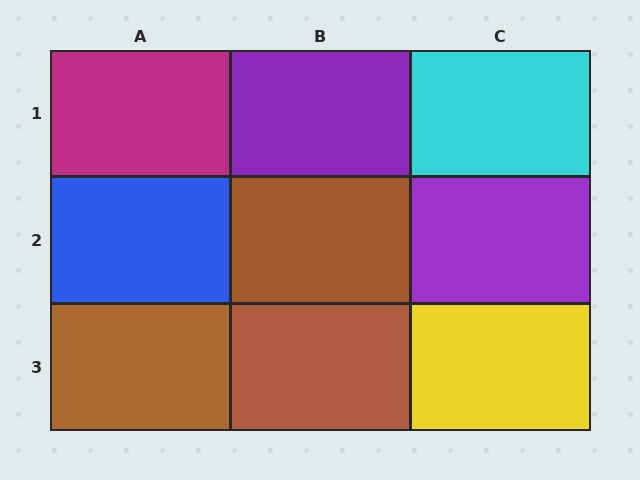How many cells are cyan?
1 cell is cyan.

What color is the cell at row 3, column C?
Yellow.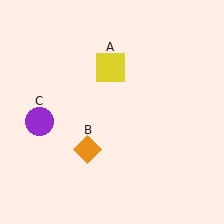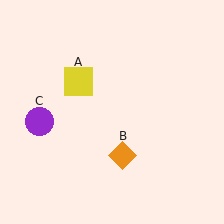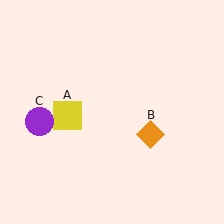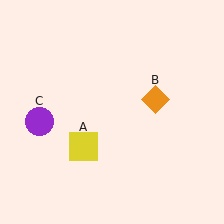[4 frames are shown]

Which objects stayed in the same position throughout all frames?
Purple circle (object C) remained stationary.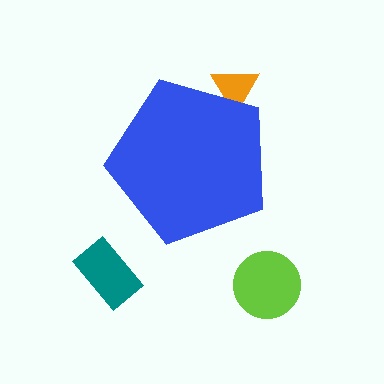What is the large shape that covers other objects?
A blue pentagon.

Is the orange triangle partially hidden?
Yes, the orange triangle is partially hidden behind the blue pentagon.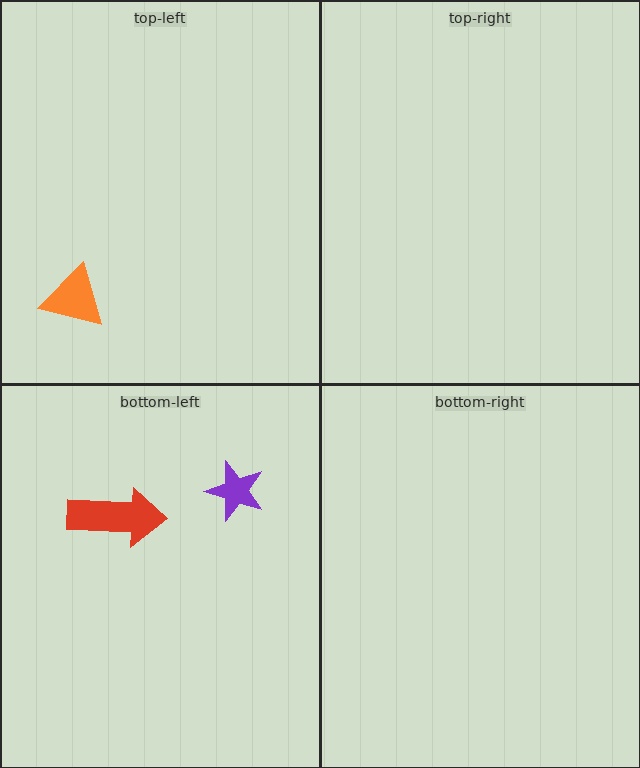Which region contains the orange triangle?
The top-left region.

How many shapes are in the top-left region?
1.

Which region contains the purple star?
The bottom-left region.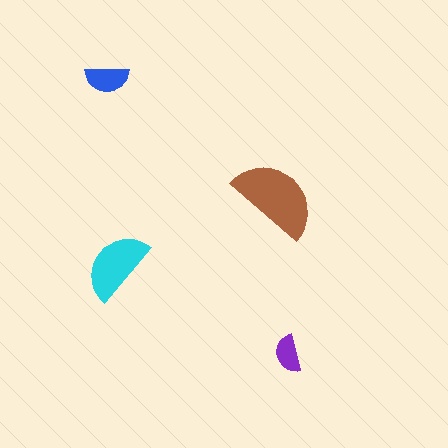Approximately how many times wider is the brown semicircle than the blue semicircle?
About 2 times wider.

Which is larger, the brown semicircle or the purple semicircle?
The brown one.